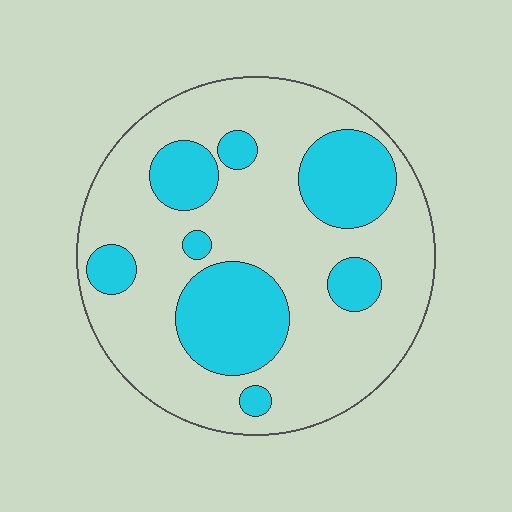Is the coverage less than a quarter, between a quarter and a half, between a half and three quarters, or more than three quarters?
Between a quarter and a half.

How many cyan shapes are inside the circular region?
8.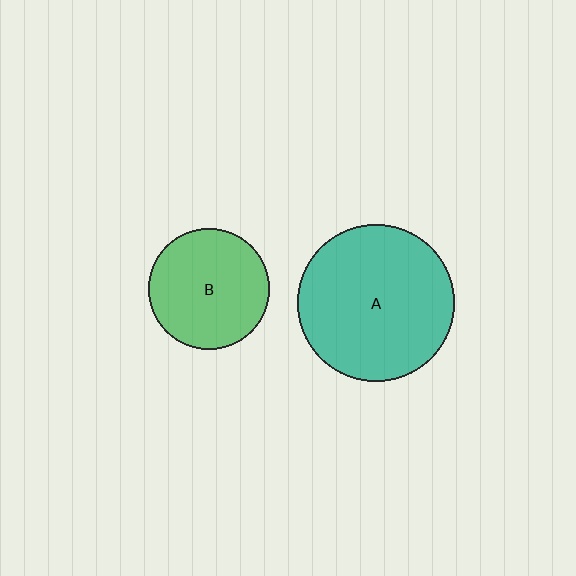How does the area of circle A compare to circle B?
Approximately 1.7 times.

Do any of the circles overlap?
No, none of the circles overlap.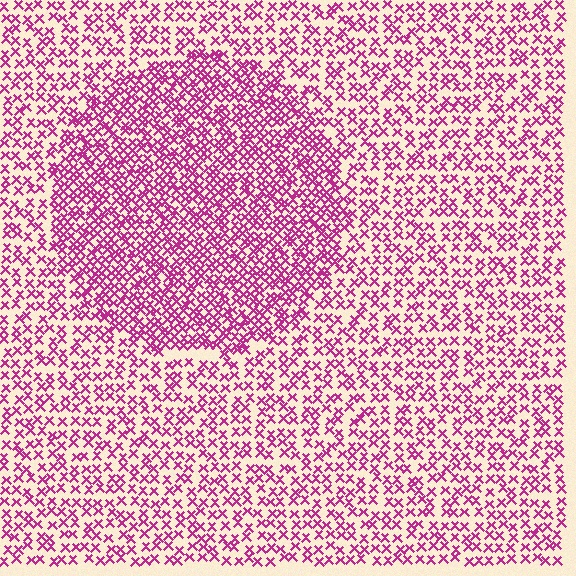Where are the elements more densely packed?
The elements are more densely packed inside the circle boundary.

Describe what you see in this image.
The image contains small magenta elements arranged at two different densities. A circle-shaped region is visible where the elements are more densely packed than the surrounding area.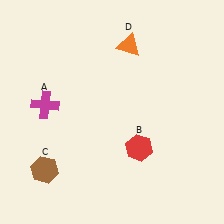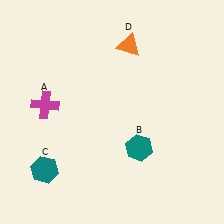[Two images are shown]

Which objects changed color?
B changed from red to teal. C changed from brown to teal.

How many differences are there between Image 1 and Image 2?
There are 2 differences between the two images.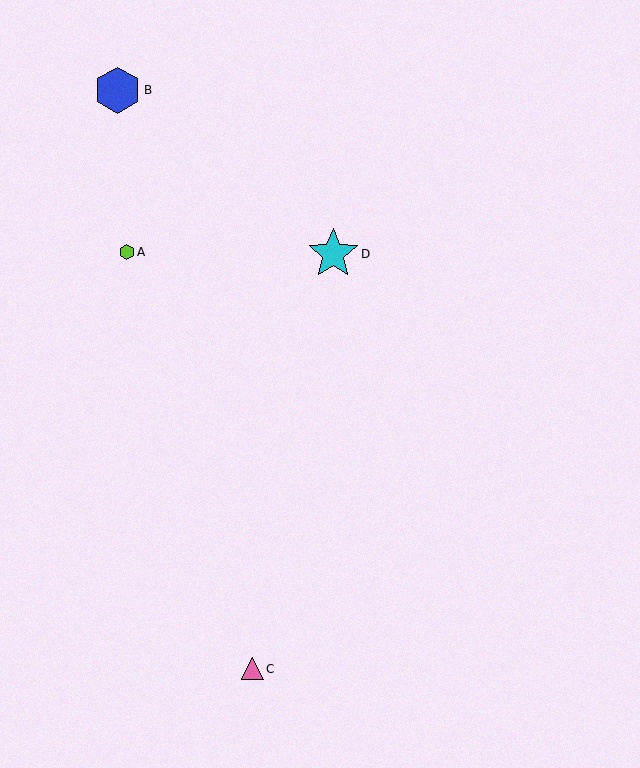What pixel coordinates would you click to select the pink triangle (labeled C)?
Click at (252, 669) to select the pink triangle C.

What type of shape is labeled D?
Shape D is a cyan star.